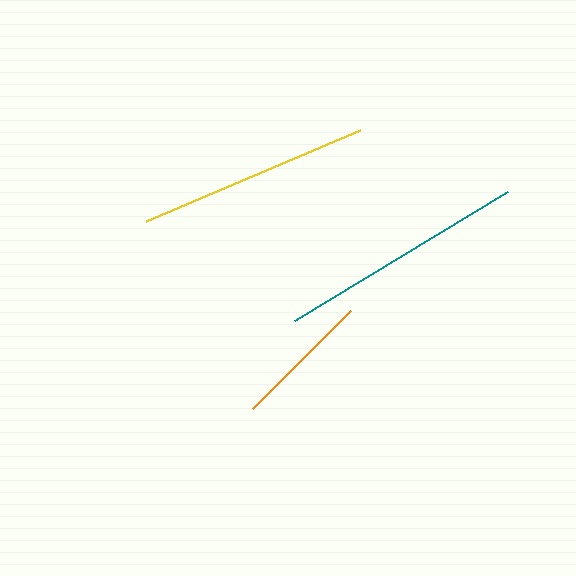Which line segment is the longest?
The teal line is the longest at approximately 249 pixels.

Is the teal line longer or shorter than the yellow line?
The teal line is longer than the yellow line.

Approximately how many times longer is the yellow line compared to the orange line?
The yellow line is approximately 1.7 times the length of the orange line.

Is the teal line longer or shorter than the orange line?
The teal line is longer than the orange line.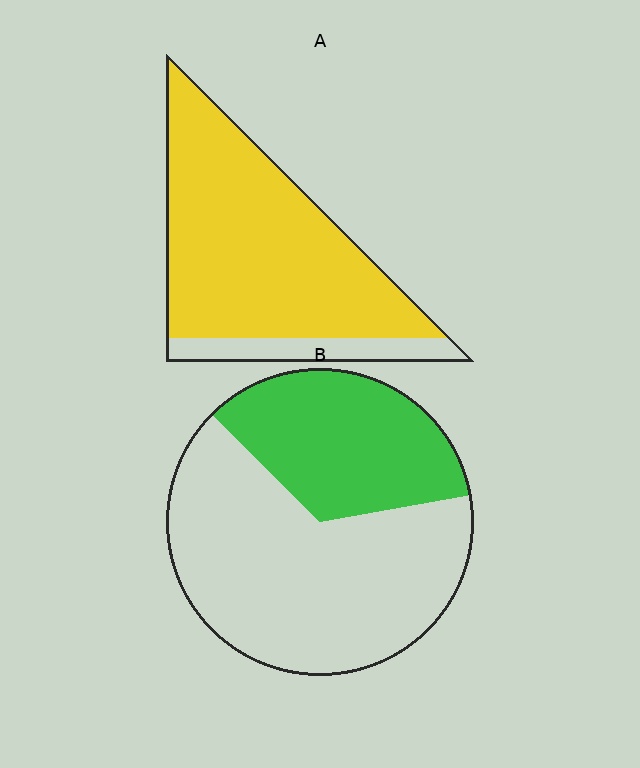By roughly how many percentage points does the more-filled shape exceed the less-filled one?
By roughly 50 percentage points (A over B).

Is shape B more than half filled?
No.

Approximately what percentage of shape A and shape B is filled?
A is approximately 85% and B is approximately 35%.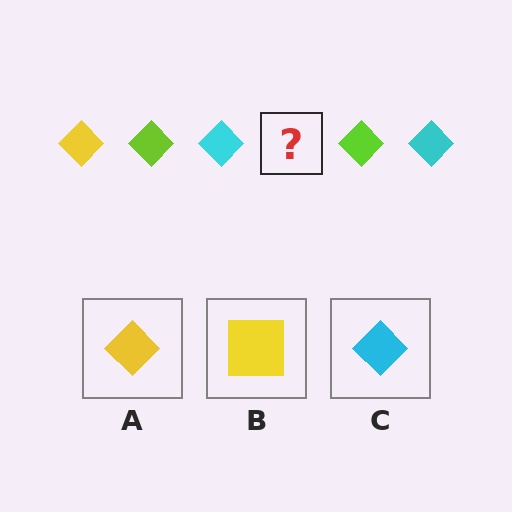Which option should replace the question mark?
Option A.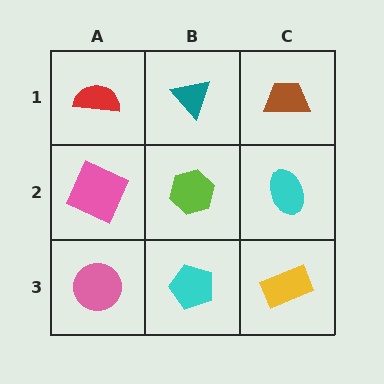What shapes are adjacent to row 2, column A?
A red semicircle (row 1, column A), a pink circle (row 3, column A), a lime hexagon (row 2, column B).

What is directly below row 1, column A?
A pink square.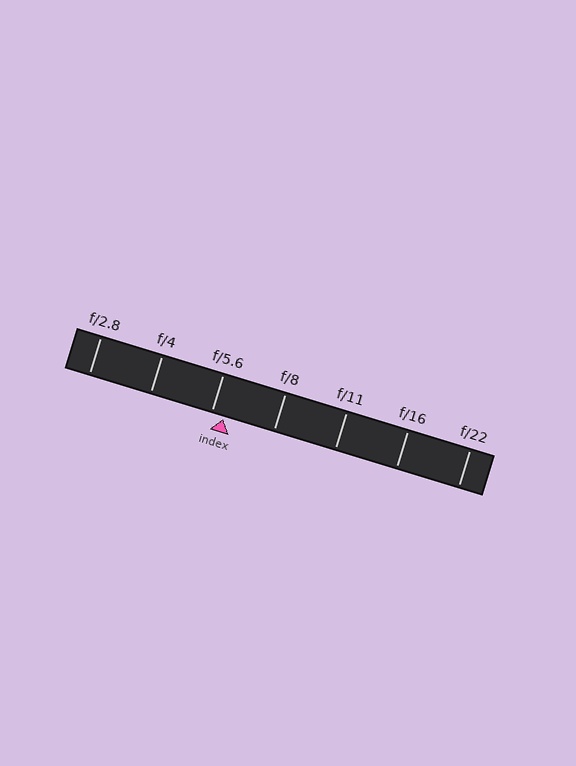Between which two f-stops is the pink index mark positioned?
The index mark is between f/5.6 and f/8.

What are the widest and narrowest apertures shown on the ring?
The widest aperture shown is f/2.8 and the narrowest is f/22.